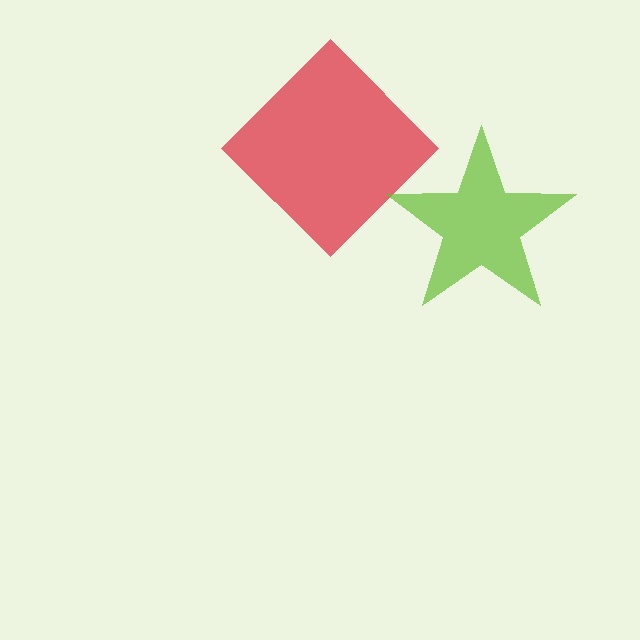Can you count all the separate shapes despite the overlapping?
Yes, there are 2 separate shapes.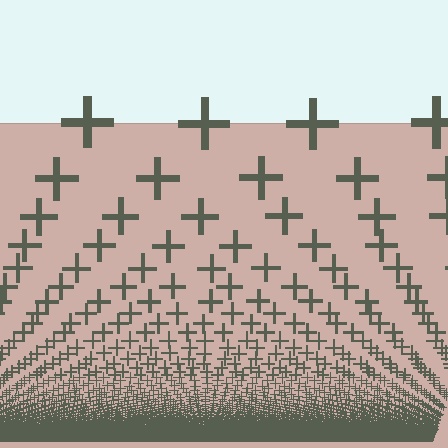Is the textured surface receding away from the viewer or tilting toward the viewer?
The surface appears to tilt toward the viewer. Texture elements get larger and sparser toward the top.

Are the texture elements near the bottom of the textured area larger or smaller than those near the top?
Smaller. The gradient is inverted — elements near the bottom are smaller and denser.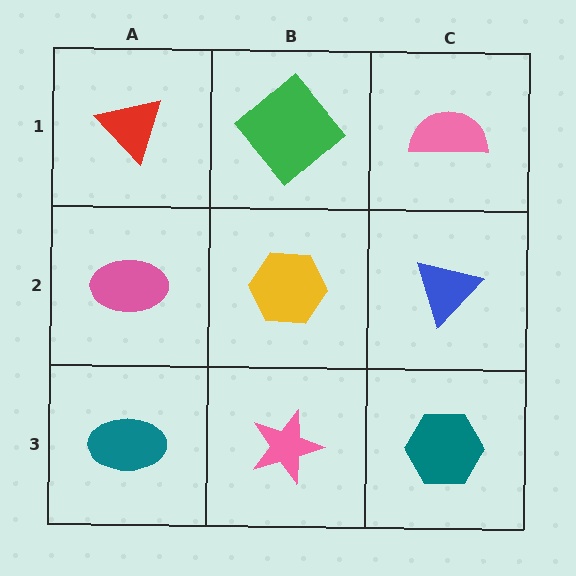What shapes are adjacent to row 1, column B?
A yellow hexagon (row 2, column B), a red triangle (row 1, column A), a pink semicircle (row 1, column C).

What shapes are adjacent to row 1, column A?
A pink ellipse (row 2, column A), a green diamond (row 1, column B).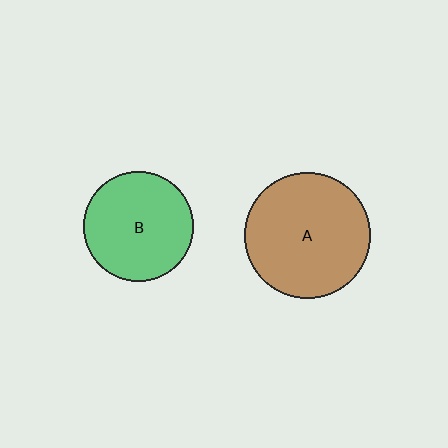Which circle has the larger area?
Circle A (brown).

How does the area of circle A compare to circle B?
Approximately 1.3 times.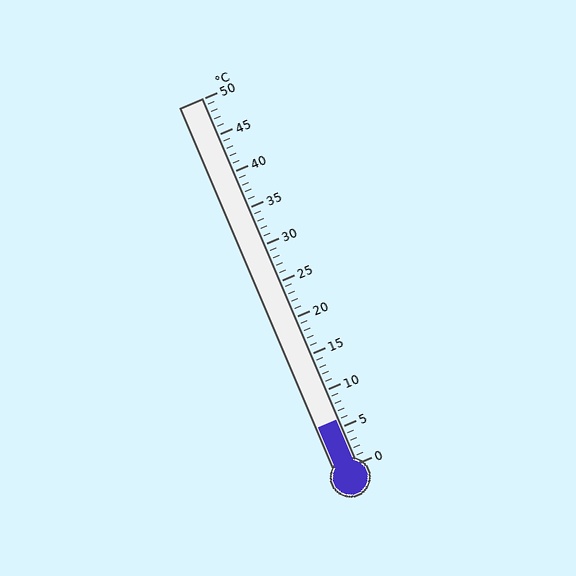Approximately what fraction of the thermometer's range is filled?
The thermometer is filled to approximately 10% of its range.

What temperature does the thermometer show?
The thermometer shows approximately 6°C.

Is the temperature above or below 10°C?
The temperature is below 10°C.